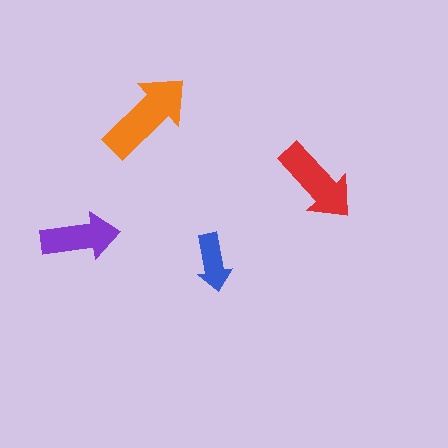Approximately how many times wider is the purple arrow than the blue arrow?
About 1.5 times wider.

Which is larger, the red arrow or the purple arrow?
The red one.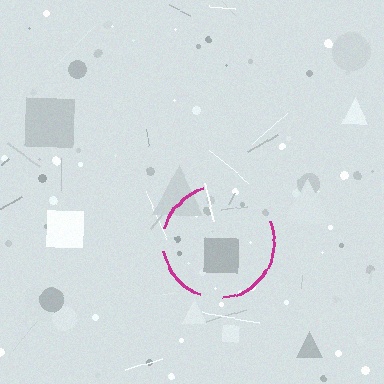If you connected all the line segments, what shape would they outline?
They would outline a circle.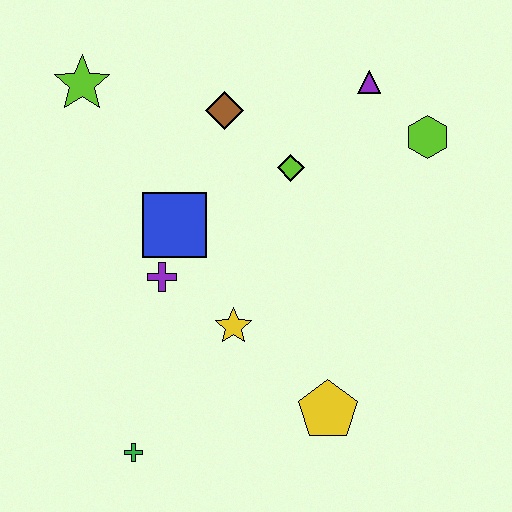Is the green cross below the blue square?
Yes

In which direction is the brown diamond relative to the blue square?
The brown diamond is above the blue square.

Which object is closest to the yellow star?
The purple cross is closest to the yellow star.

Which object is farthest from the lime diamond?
The green cross is farthest from the lime diamond.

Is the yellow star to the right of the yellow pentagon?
No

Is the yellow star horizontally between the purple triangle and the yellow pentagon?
No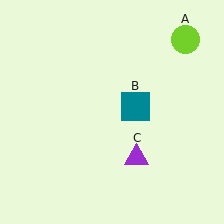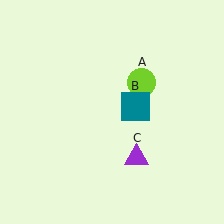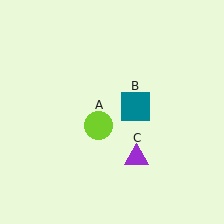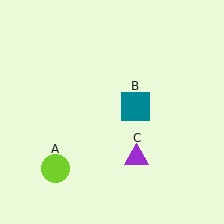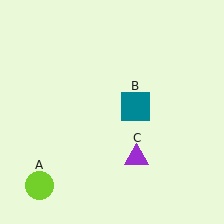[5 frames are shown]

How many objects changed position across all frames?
1 object changed position: lime circle (object A).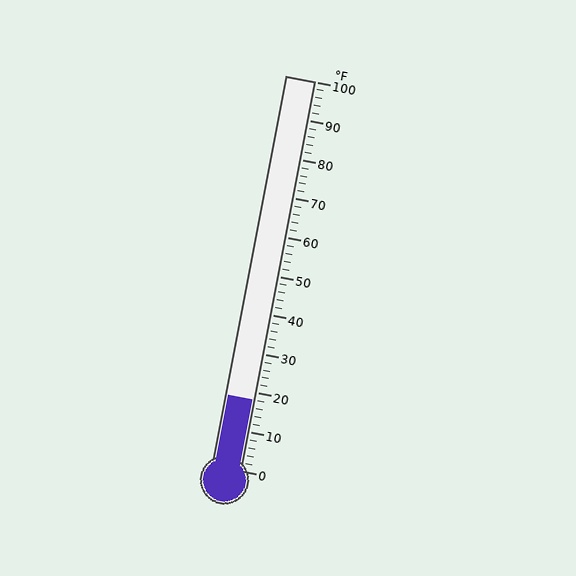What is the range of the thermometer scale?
The thermometer scale ranges from 0°F to 100°F.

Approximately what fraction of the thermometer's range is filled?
The thermometer is filled to approximately 20% of its range.